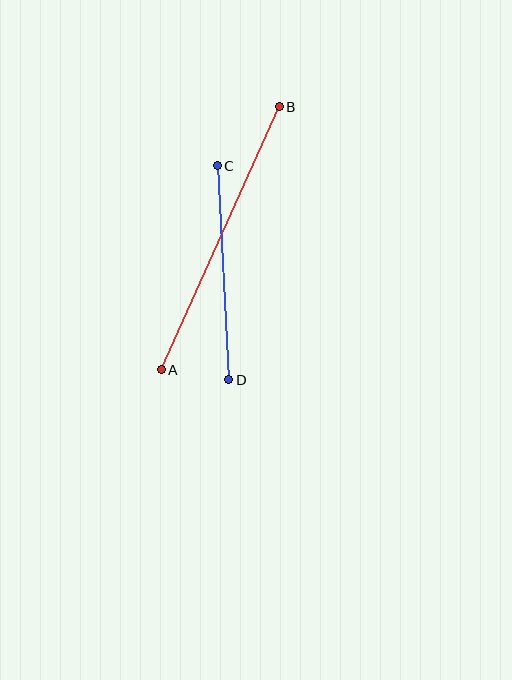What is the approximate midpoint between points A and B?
The midpoint is at approximately (220, 238) pixels.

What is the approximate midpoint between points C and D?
The midpoint is at approximately (223, 273) pixels.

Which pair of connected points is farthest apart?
Points A and B are farthest apart.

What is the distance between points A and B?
The distance is approximately 288 pixels.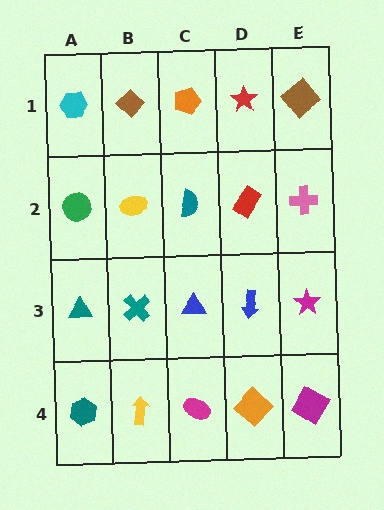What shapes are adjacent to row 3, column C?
A teal semicircle (row 2, column C), a magenta ellipse (row 4, column C), a teal cross (row 3, column B), a blue arrow (row 3, column D).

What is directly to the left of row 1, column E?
A red star.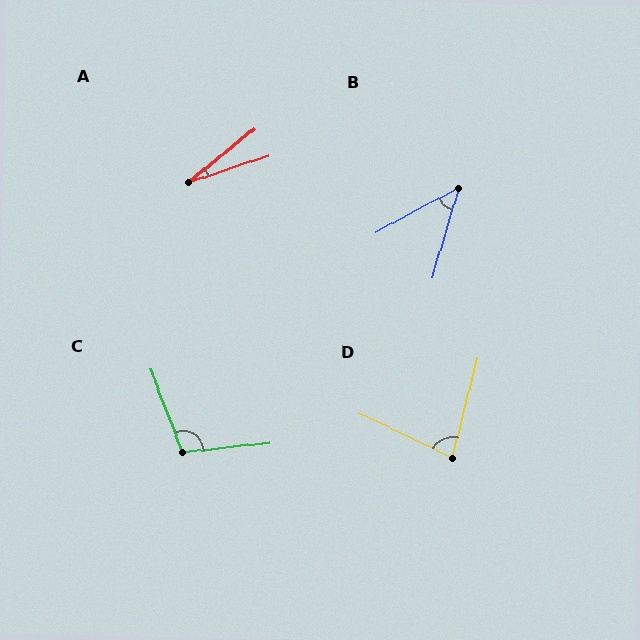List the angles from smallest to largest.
A (21°), B (45°), D (79°), C (104°).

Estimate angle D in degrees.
Approximately 79 degrees.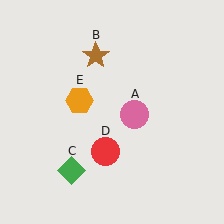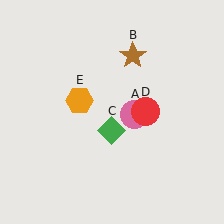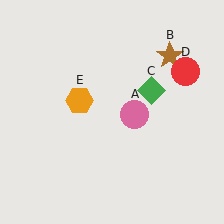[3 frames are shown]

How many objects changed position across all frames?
3 objects changed position: brown star (object B), green diamond (object C), red circle (object D).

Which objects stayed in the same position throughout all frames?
Pink circle (object A) and orange hexagon (object E) remained stationary.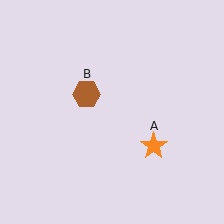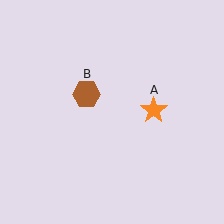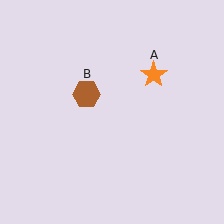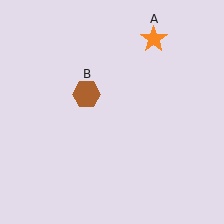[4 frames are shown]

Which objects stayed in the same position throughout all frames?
Brown hexagon (object B) remained stationary.